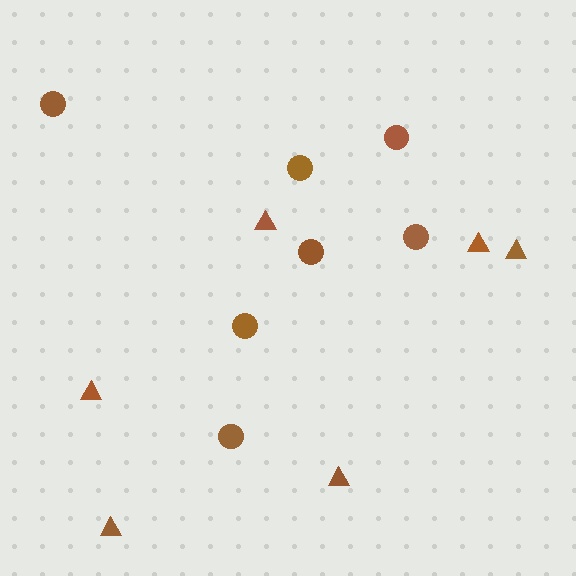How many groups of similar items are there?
There are 2 groups: one group of circles (7) and one group of triangles (6).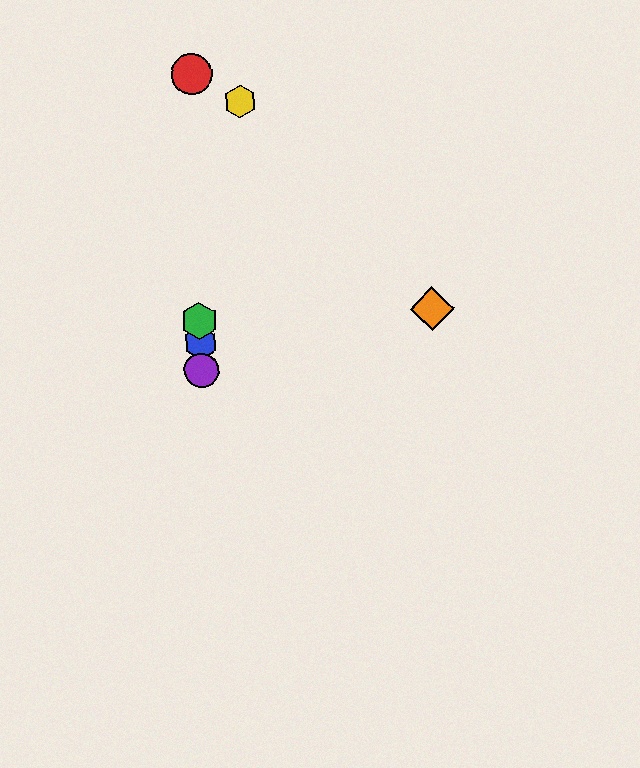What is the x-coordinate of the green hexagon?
The green hexagon is at x≈200.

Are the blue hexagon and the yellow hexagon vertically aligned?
No, the blue hexagon is at x≈200 and the yellow hexagon is at x≈240.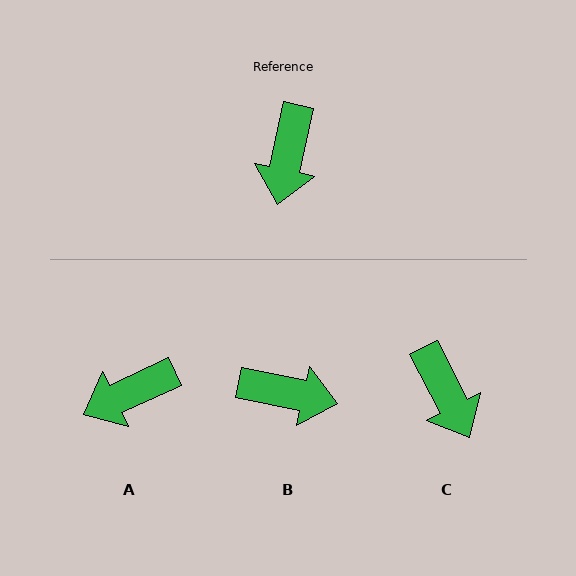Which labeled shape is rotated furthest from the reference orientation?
B, about 90 degrees away.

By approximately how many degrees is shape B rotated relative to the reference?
Approximately 90 degrees counter-clockwise.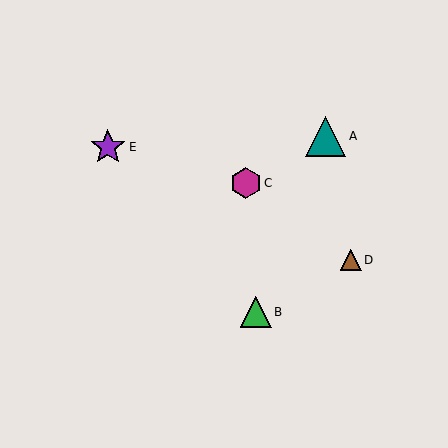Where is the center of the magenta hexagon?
The center of the magenta hexagon is at (246, 183).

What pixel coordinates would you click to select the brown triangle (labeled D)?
Click at (351, 260) to select the brown triangle D.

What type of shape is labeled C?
Shape C is a magenta hexagon.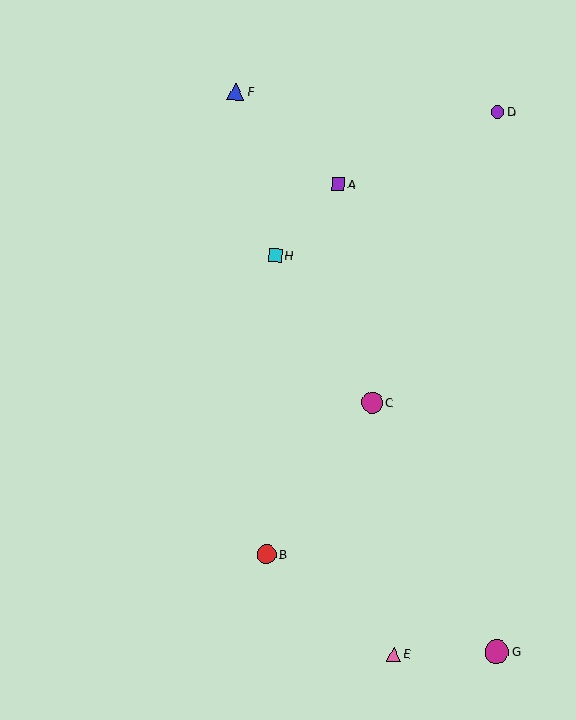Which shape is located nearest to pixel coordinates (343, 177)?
The purple square (labeled A) at (338, 184) is nearest to that location.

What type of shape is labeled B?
Shape B is a red circle.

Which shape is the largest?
The magenta circle (labeled G) is the largest.